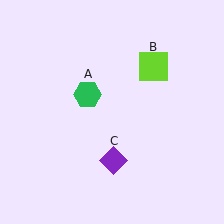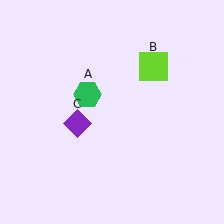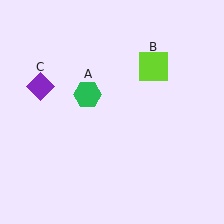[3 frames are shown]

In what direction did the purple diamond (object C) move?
The purple diamond (object C) moved up and to the left.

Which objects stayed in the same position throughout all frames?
Green hexagon (object A) and lime square (object B) remained stationary.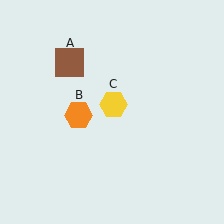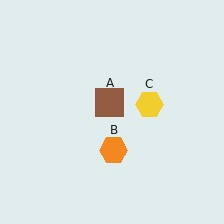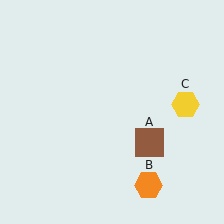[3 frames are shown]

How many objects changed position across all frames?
3 objects changed position: brown square (object A), orange hexagon (object B), yellow hexagon (object C).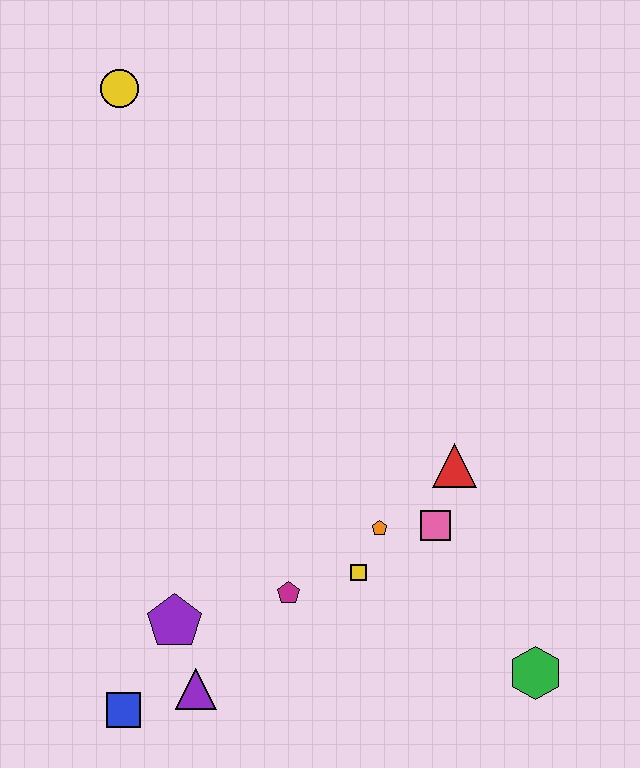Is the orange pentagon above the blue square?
Yes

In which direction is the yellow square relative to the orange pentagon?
The yellow square is below the orange pentagon.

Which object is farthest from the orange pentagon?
The yellow circle is farthest from the orange pentagon.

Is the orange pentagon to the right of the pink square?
No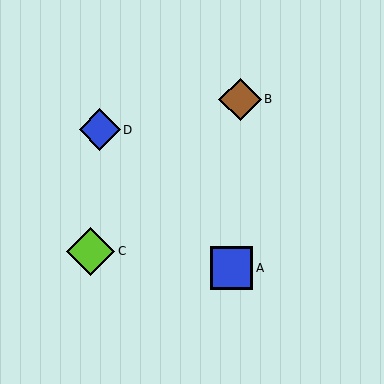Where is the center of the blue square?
The center of the blue square is at (231, 268).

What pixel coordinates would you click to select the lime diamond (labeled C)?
Click at (91, 251) to select the lime diamond C.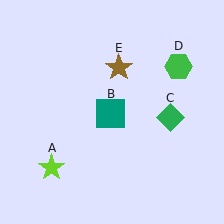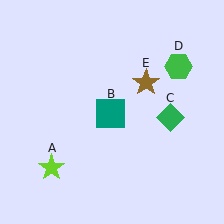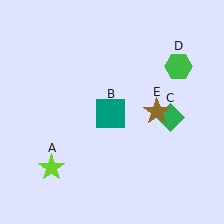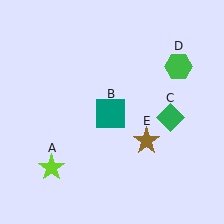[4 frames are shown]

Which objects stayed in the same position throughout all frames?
Lime star (object A) and teal square (object B) and green diamond (object C) and green hexagon (object D) remained stationary.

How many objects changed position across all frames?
1 object changed position: brown star (object E).